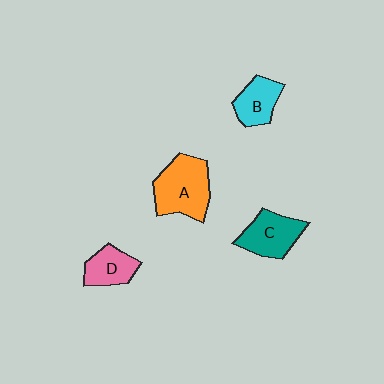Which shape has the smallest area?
Shape D (pink).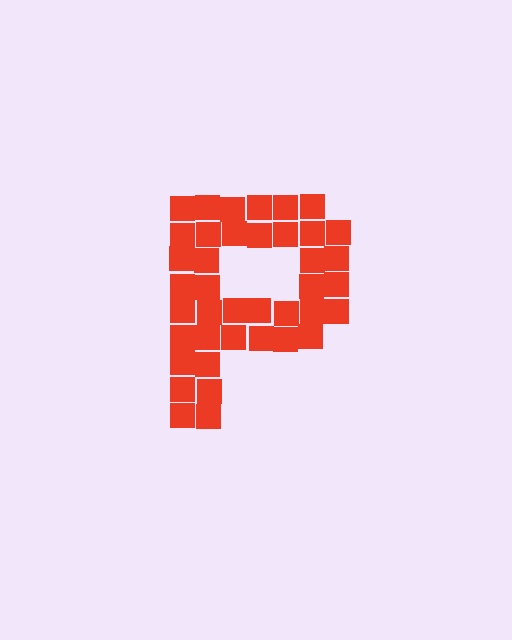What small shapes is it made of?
It is made of small squares.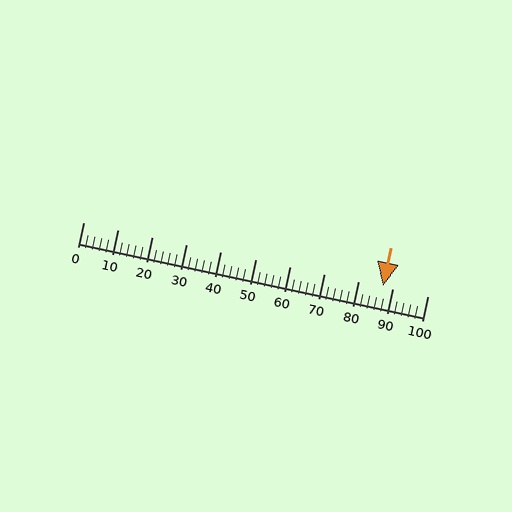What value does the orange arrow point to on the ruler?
The orange arrow points to approximately 87.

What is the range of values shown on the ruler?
The ruler shows values from 0 to 100.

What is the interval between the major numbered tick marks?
The major tick marks are spaced 10 units apart.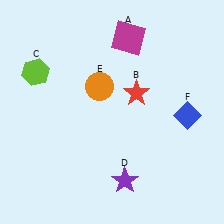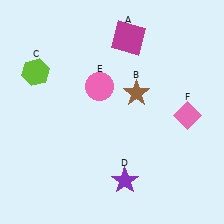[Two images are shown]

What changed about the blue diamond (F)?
In Image 1, F is blue. In Image 2, it changed to pink.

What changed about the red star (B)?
In Image 1, B is red. In Image 2, it changed to brown.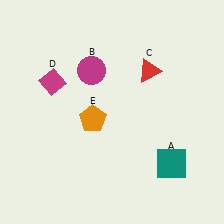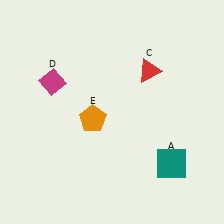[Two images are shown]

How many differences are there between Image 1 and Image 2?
There is 1 difference between the two images.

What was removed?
The magenta circle (B) was removed in Image 2.